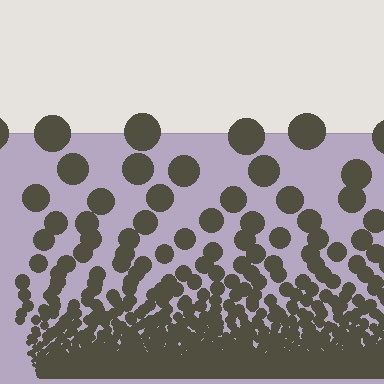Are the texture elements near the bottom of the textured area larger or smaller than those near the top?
Smaller. The gradient is inverted — elements near the bottom are smaller and denser.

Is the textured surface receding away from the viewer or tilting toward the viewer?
The surface appears to tilt toward the viewer. Texture elements get larger and sparser toward the top.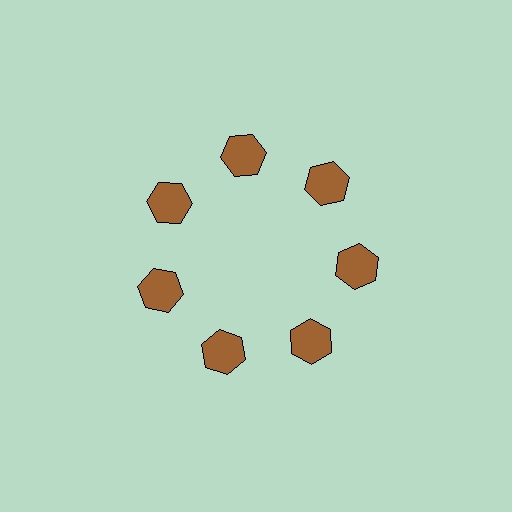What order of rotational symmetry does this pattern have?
This pattern has 7-fold rotational symmetry.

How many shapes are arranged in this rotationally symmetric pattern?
There are 7 shapes, arranged in 7 groups of 1.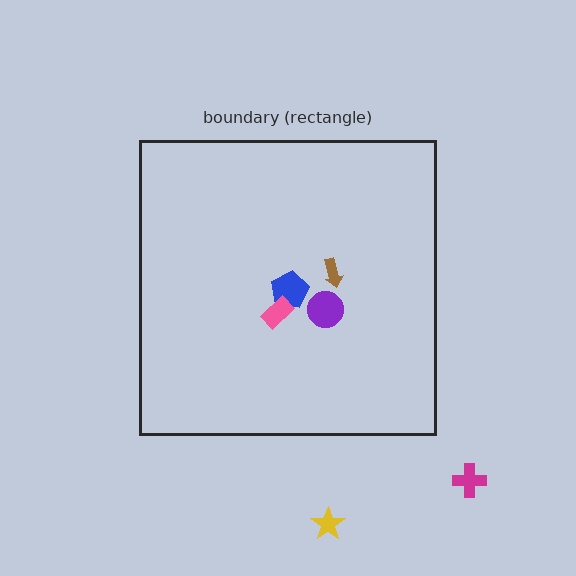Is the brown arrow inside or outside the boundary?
Inside.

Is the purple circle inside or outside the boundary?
Inside.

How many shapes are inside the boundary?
4 inside, 2 outside.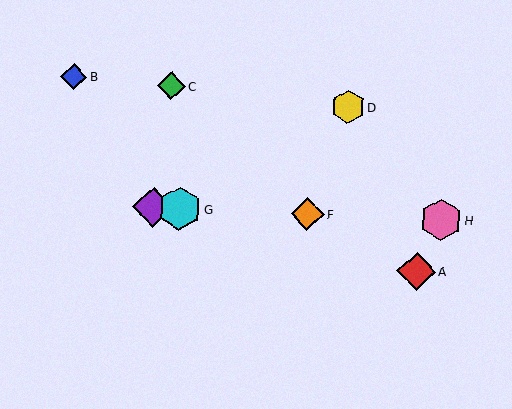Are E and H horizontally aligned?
Yes, both are at y≈207.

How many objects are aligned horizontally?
4 objects (E, F, G, H) are aligned horizontally.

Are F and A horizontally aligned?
No, F is at y≈214 and A is at y≈271.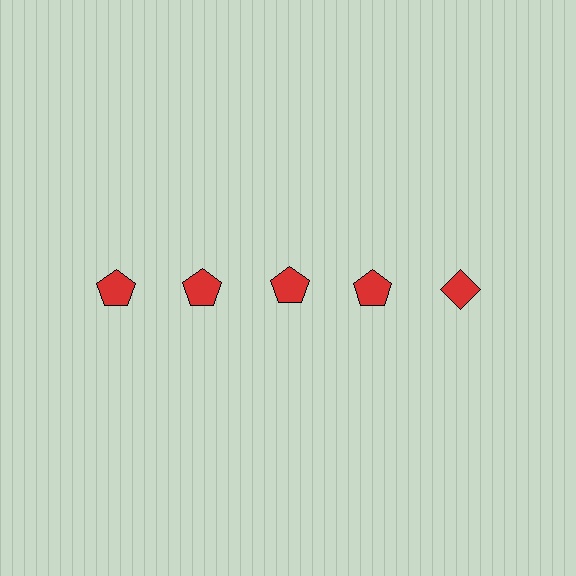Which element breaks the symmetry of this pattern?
The red diamond in the top row, rightmost column breaks the symmetry. All other shapes are red pentagons.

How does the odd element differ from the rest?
It has a different shape: diamond instead of pentagon.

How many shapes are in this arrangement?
There are 5 shapes arranged in a grid pattern.